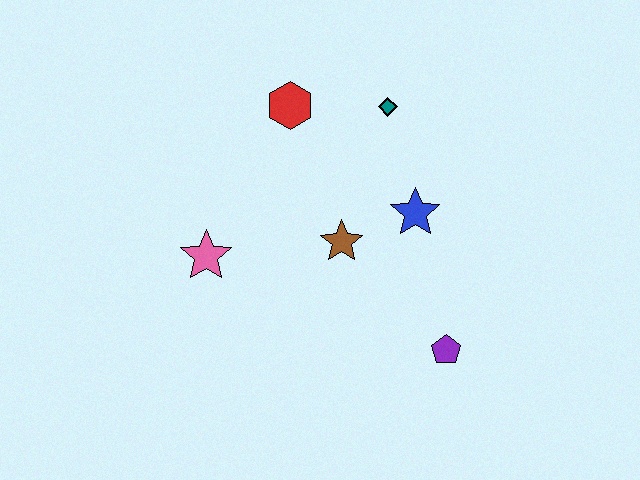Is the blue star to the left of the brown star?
No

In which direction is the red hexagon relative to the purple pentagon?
The red hexagon is above the purple pentagon.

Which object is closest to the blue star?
The brown star is closest to the blue star.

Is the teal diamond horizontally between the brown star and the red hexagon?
No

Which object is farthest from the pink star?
The purple pentagon is farthest from the pink star.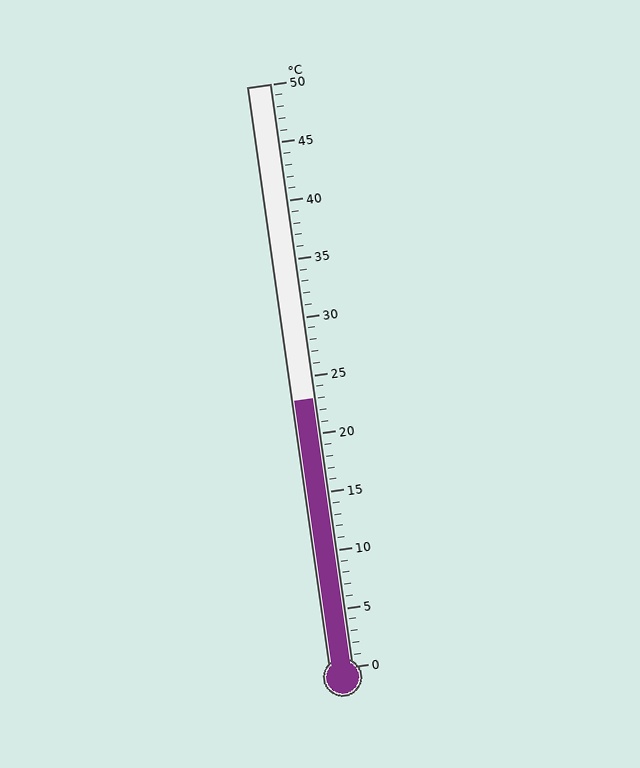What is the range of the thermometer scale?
The thermometer scale ranges from 0°C to 50°C.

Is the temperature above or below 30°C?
The temperature is below 30°C.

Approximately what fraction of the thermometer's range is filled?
The thermometer is filled to approximately 45% of its range.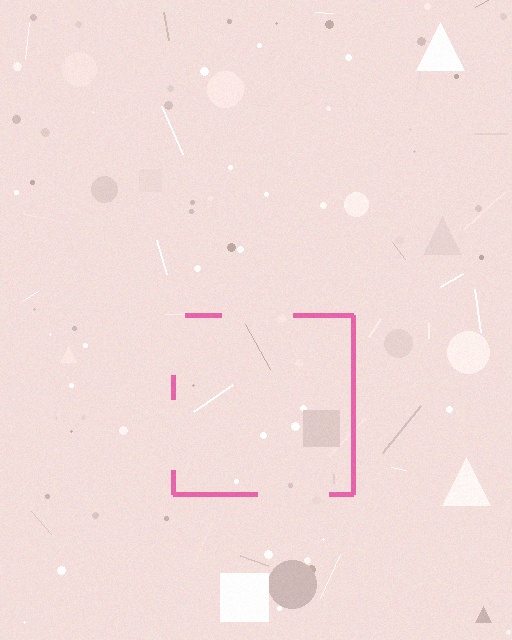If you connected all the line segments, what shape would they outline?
They would outline a square.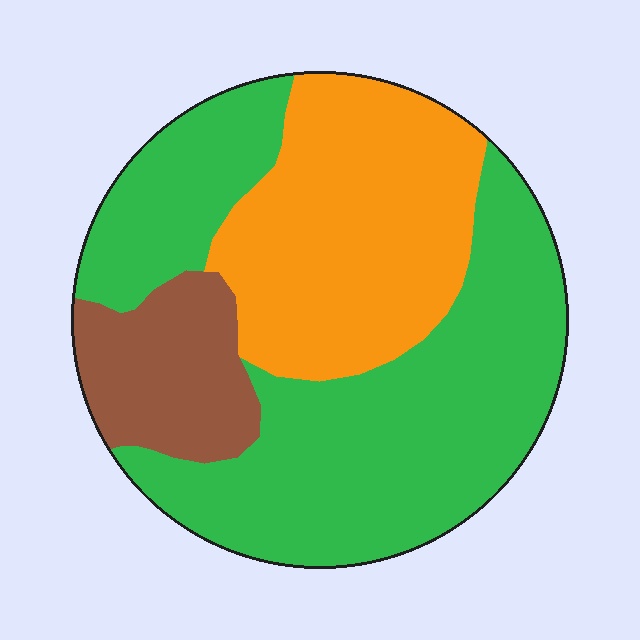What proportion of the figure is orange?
Orange covers 32% of the figure.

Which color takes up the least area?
Brown, at roughly 15%.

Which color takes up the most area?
Green, at roughly 55%.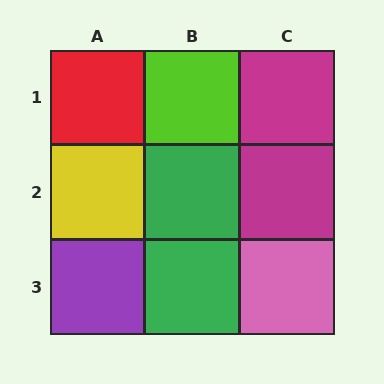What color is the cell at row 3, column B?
Green.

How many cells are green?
2 cells are green.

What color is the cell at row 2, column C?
Magenta.